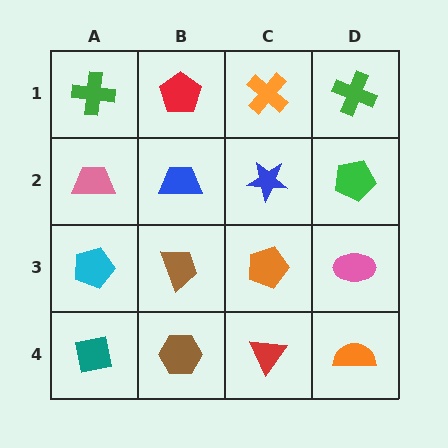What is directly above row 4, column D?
A pink ellipse.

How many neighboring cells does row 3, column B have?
4.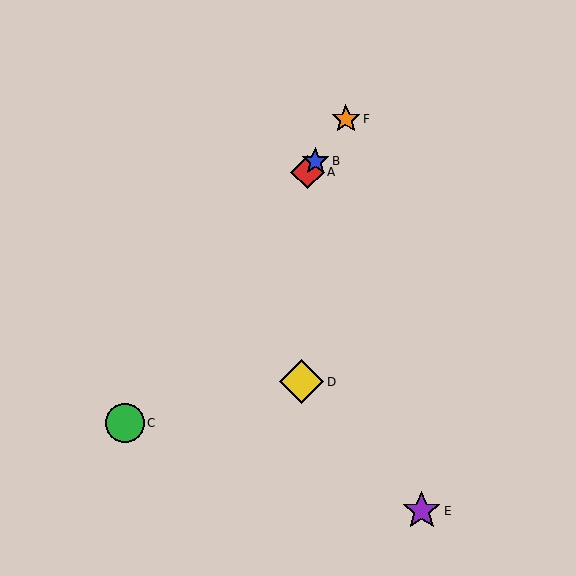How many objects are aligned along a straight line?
4 objects (A, B, C, F) are aligned along a straight line.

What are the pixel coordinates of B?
Object B is at (315, 161).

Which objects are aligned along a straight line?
Objects A, B, C, F are aligned along a straight line.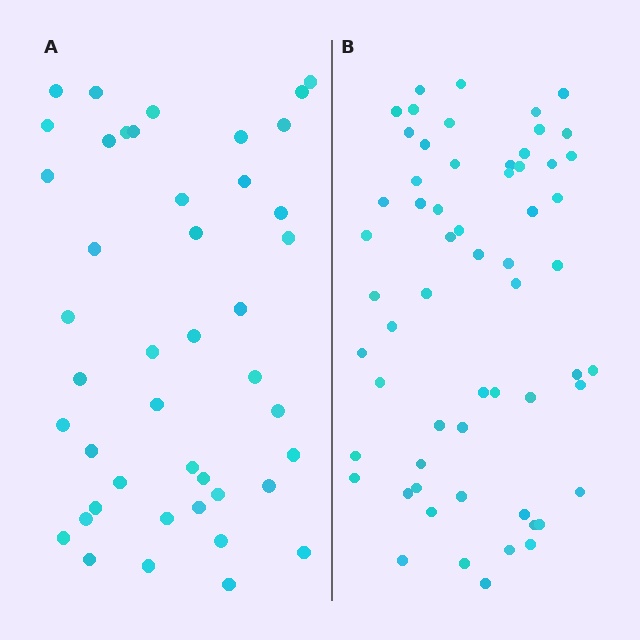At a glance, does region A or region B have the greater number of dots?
Region B (the right region) has more dots.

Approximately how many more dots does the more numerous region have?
Region B has approximately 15 more dots than region A.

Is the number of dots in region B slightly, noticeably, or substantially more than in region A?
Region B has noticeably more, but not dramatically so. The ratio is roughly 1.4 to 1.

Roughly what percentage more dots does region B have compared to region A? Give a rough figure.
About 35% more.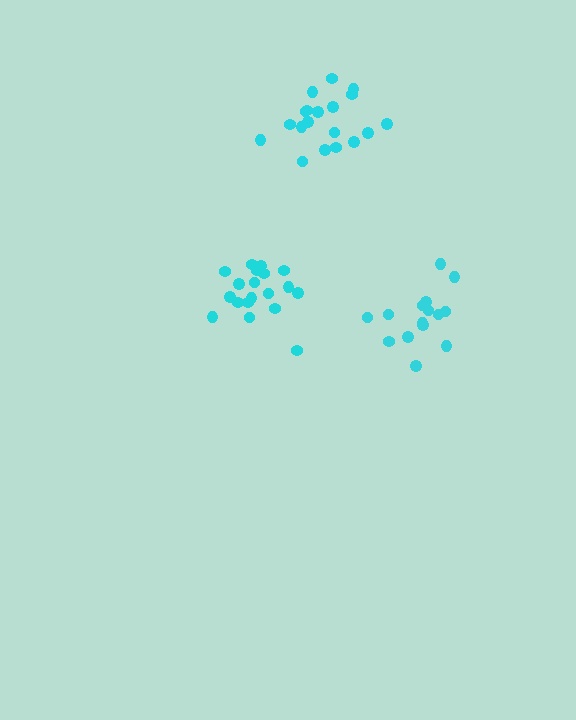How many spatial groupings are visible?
There are 3 spatial groupings.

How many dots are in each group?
Group 1: 15 dots, Group 2: 19 dots, Group 3: 19 dots (53 total).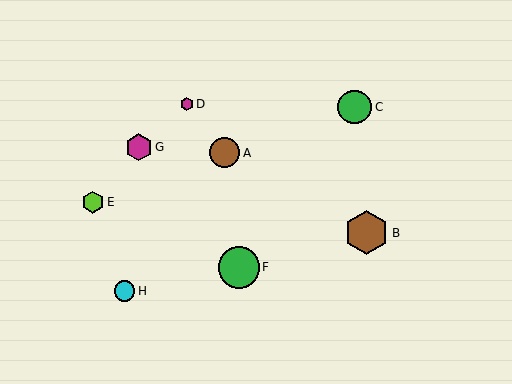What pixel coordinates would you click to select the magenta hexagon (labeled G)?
Click at (139, 147) to select the magenta hexagon G.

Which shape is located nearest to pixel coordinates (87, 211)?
The lime hexagon (labeled E) at (93, 202) is nearest to that location.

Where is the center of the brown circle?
The center of the brown circle is at (225, 153).